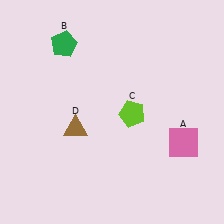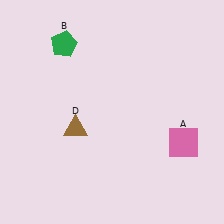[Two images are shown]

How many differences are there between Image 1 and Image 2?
There is 1 difference between the two images.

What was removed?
The lime pentagon (C) was removed in Image 2.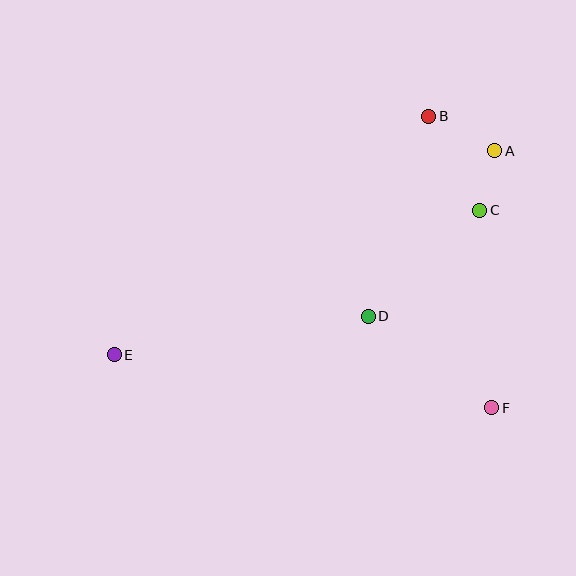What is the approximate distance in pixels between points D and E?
The distance between D and E is approximately 257 pixels.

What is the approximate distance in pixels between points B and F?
The distance between B and F is approximately 298 pixels.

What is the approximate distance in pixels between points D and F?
The distance between D and F is approximately 154 pixels.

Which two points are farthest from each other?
Points A and E are farthest from each other.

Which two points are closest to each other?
Points A and C are closest to each other.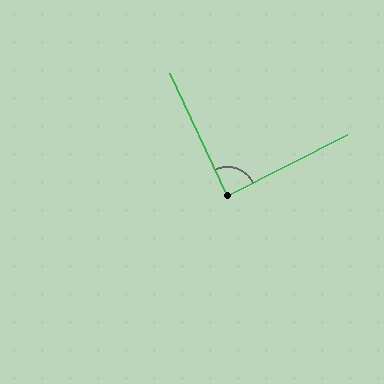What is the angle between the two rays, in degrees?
Approximately 88 degrees.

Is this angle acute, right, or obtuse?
It is approximately a right angle.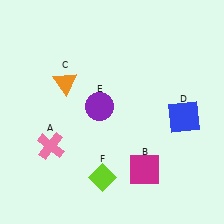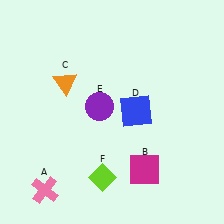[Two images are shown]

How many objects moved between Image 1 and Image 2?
2 objects moved between the two images.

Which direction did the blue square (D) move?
The blue square (D) moved left.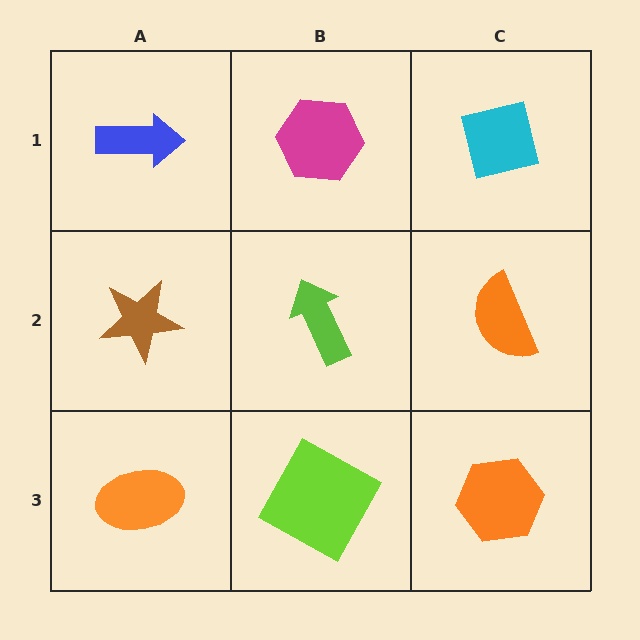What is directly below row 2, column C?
An orange hexagon.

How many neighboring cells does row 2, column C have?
3.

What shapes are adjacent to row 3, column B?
A lime arrow (row 2, column B), an orange ellipse (row 3, column A), an orange hexagon (row 3, column C).